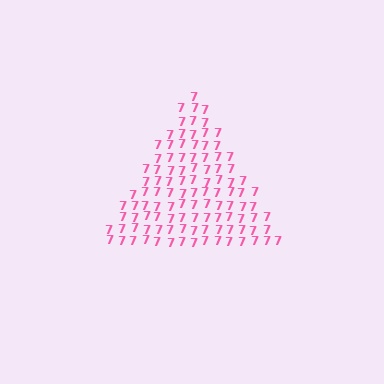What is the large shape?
The large shape is a triangle.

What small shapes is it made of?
It is made of small digit 7's.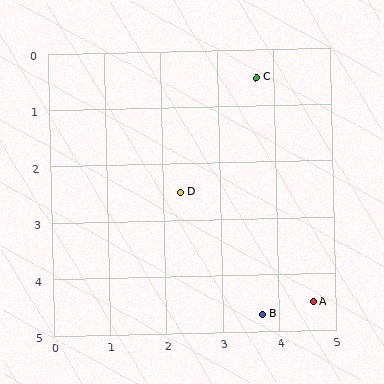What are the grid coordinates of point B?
Point B is at approximately (3.7, 4.7).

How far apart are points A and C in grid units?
Points A and C are about 4.1 grid units apart.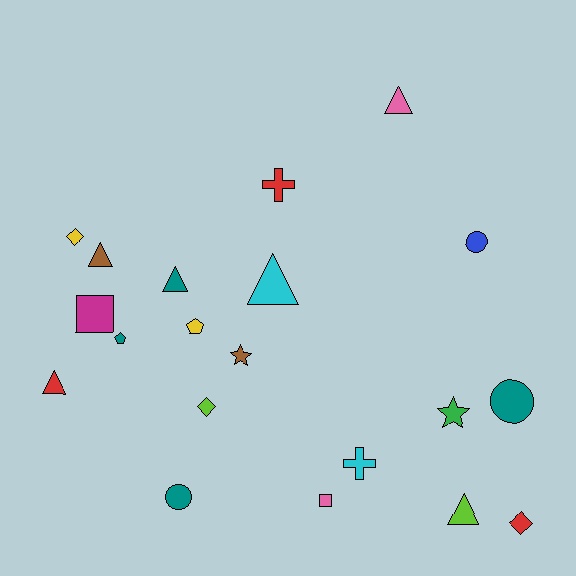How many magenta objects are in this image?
There is 1 magenta object.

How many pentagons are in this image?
There are 2 pentagons.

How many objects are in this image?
There are 20 objects.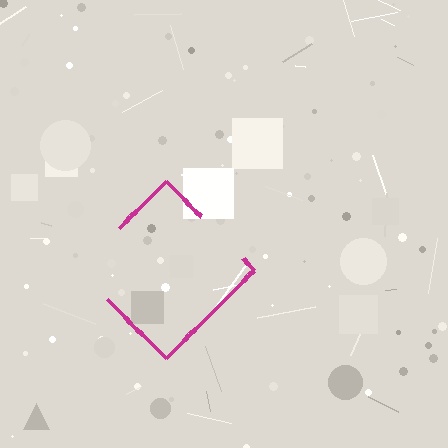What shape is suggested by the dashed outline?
The dashed outline suggests a diamond.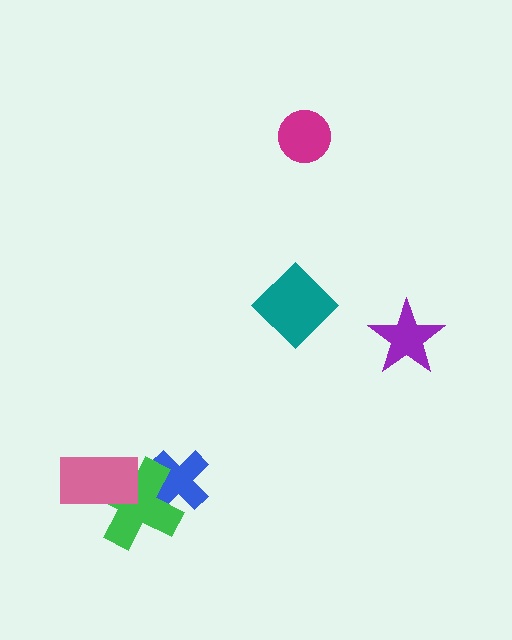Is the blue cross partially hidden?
Yes, it is partially covered by another shape.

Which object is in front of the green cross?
The pink rectangle is in front of the green cross.